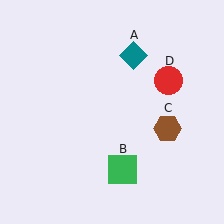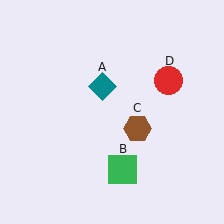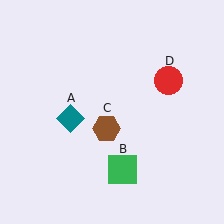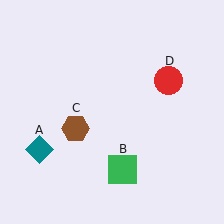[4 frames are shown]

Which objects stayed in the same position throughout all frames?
Green square (object B) and red circle (object D) remained stationary.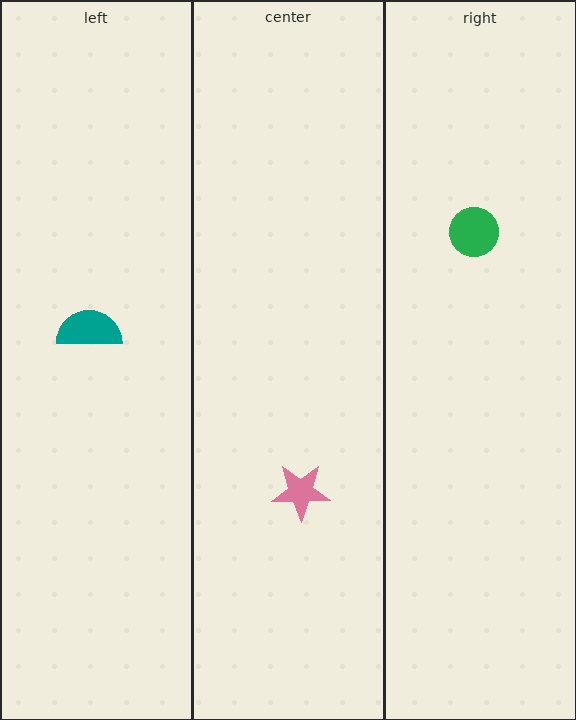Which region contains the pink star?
The center region.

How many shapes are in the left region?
1.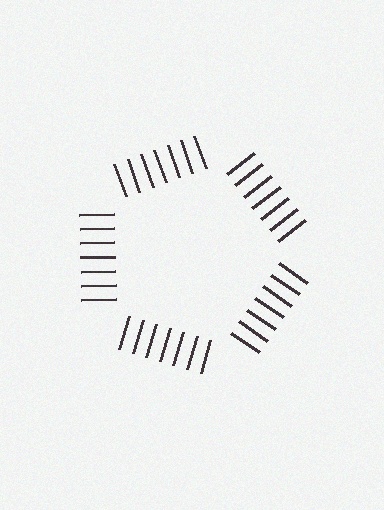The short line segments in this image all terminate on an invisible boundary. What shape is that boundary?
An illusory pentagon — the line segments terminate on its edges but no continuous stroke is drawn.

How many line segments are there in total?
35 — 7 along each of the 5 edges.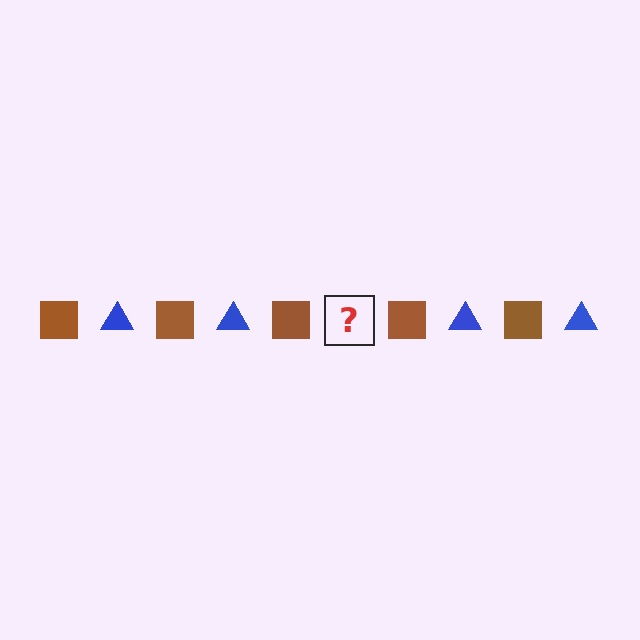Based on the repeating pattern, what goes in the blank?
The blank should be a blue triangle.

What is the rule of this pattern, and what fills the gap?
The rule is that the pattern alternates between brown square and blue triangle. The gap should be filled with a blue triangle.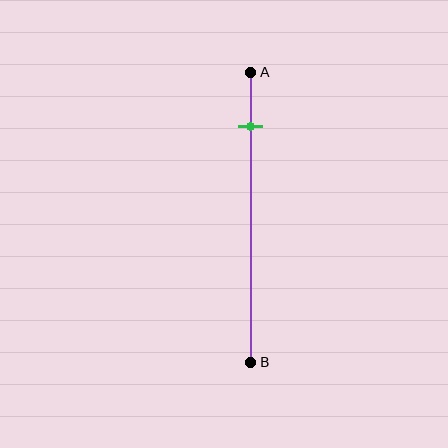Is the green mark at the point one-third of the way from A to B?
No, the mark is at about 20% from A, not at the 33% one-third point.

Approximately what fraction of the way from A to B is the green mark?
The green mark is approximately 20% of the way from A to B.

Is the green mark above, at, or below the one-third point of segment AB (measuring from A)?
The green mark is above the one-third point of segment AB.